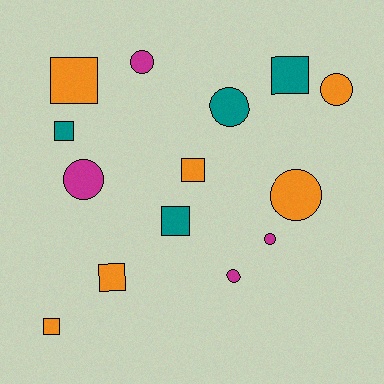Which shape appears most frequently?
Square, with 7 objects.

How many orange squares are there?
There are 4 orange squares.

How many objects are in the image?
There are 14 objects.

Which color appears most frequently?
Orange, with 6 objects.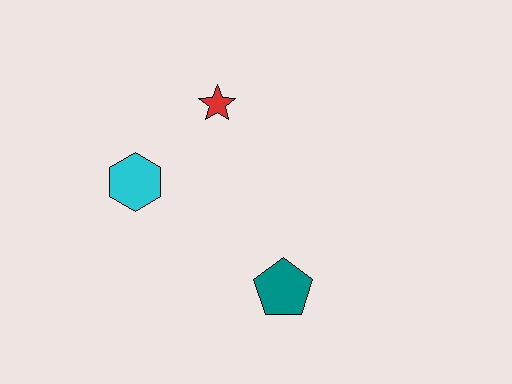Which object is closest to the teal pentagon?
The cyan hexagon is closest to the teal pentagon.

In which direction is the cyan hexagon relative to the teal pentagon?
The cyan hexagon is to the left of the teal pentagon.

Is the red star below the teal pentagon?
No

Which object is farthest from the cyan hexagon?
The teal pentagon is farthest from the cyan hexagon.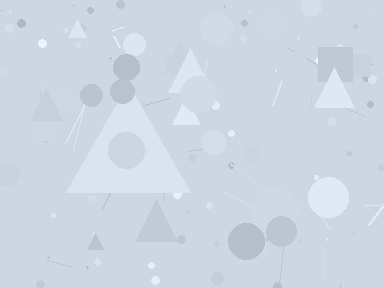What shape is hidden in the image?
A triangle is hidden in the image.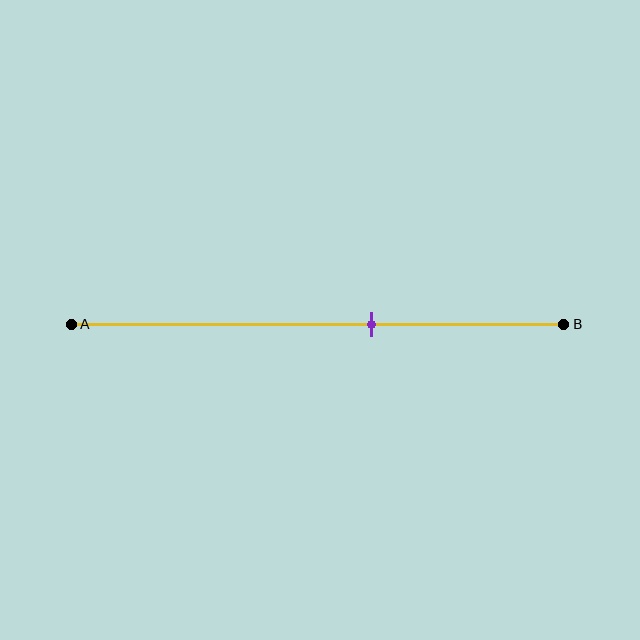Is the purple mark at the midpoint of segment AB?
No, the mark is at about 60% from A, not at the 50% midpoint.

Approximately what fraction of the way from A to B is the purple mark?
The purple mark is approximately 60% of the way from A to B.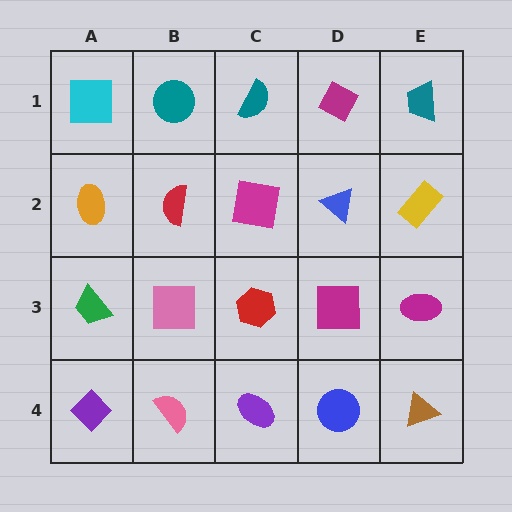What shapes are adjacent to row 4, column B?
A pink square (row 3, column B), a purple diamond (row 4, column A), a purple ellipse (row 4, column C).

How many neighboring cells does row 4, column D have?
3.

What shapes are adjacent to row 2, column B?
A teal circle (row 1, column B), a pink square (row 3, column B), an orange ellipse (row 2, column A), a magenta square (row 2, column C).